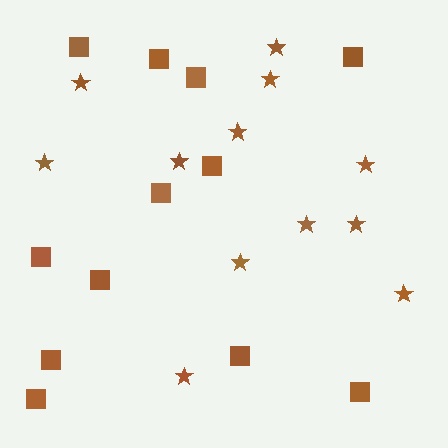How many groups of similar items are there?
There are 2 groups: one group of squares (12) and one group of stars (12).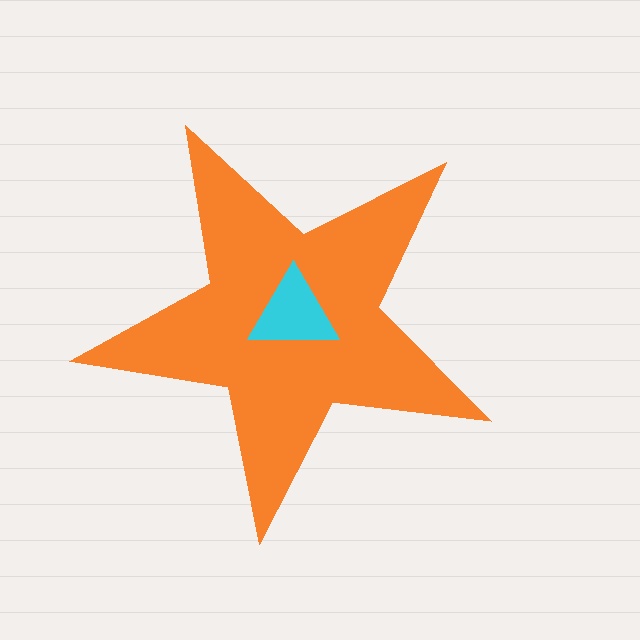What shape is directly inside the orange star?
The cyan triangle.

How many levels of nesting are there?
2.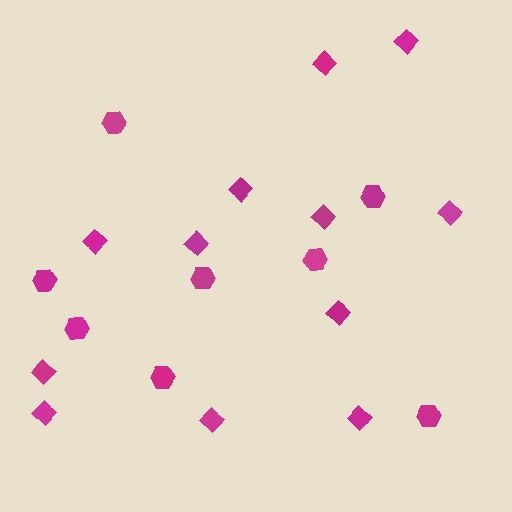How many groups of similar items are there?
There are 2 groups: one group of diamonds (12) and one group of hexagons (8).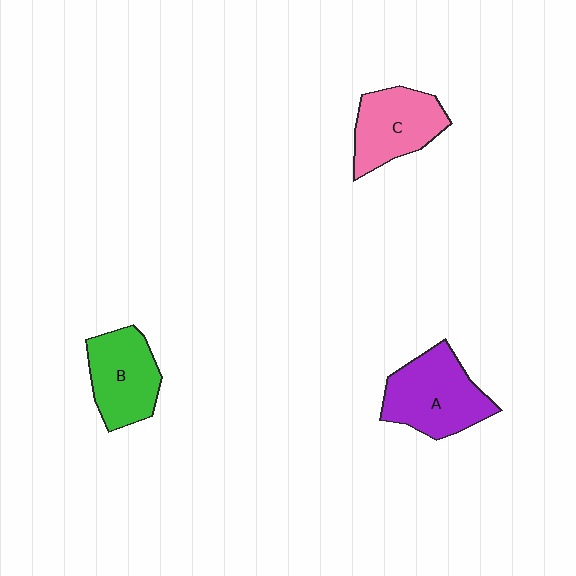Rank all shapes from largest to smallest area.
From largest to smallest: A (purple), C (pink), B (green).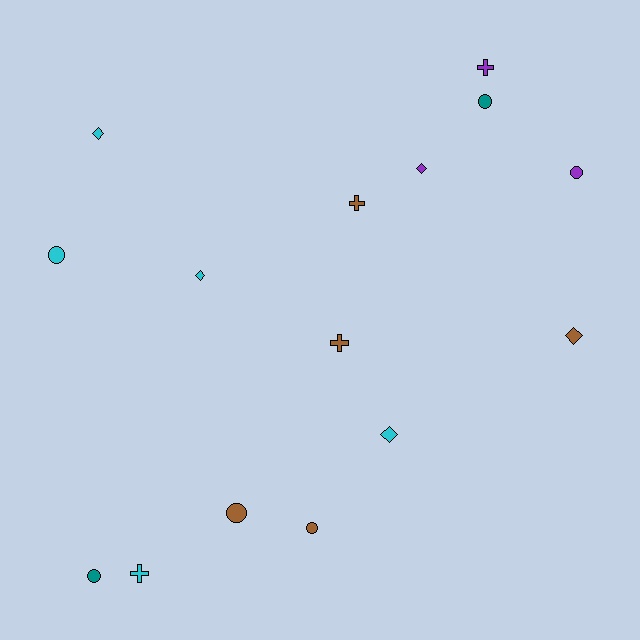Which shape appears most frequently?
Circle, with 6 objects.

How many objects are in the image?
There are 15 objects.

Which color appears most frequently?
Brown, with 5 objects.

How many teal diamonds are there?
There are no teal diamonds.